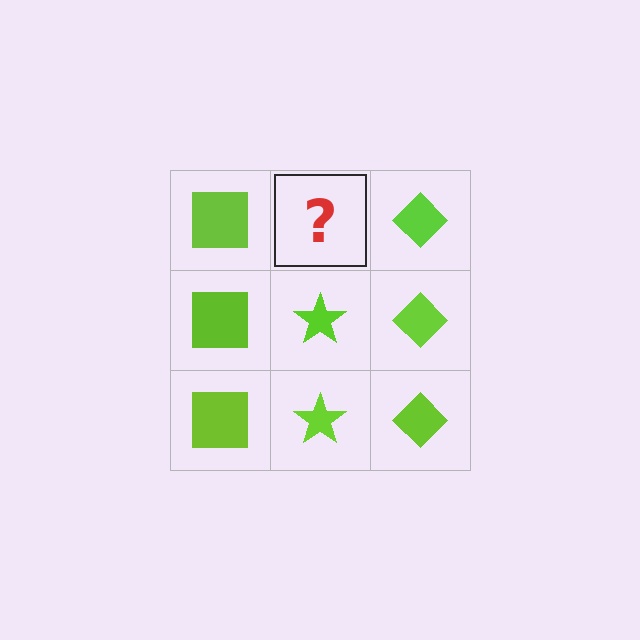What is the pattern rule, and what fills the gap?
The rule is that each column has a consistent shape. The gap should be filled with a lime star.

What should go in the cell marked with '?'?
The missing cell should contain a lime star.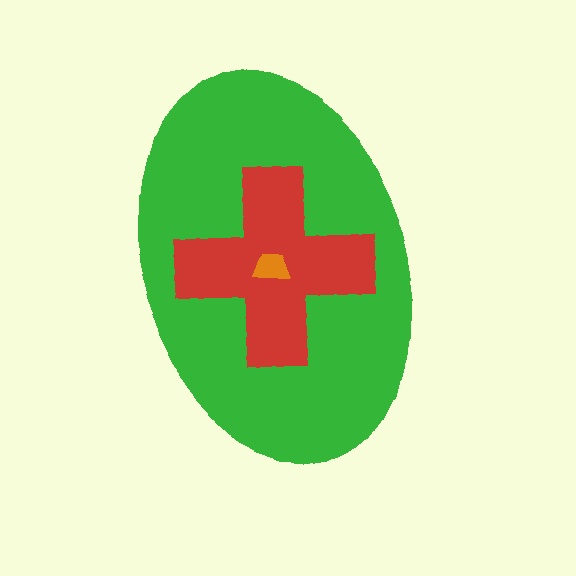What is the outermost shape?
The green ellipse.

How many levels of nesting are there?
3.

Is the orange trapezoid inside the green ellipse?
Yes.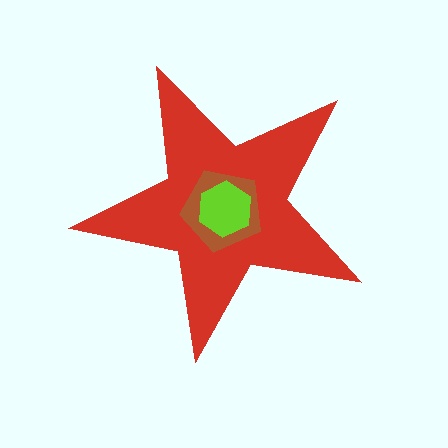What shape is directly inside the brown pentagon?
The lime hexagon.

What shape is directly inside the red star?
The brown pentagon.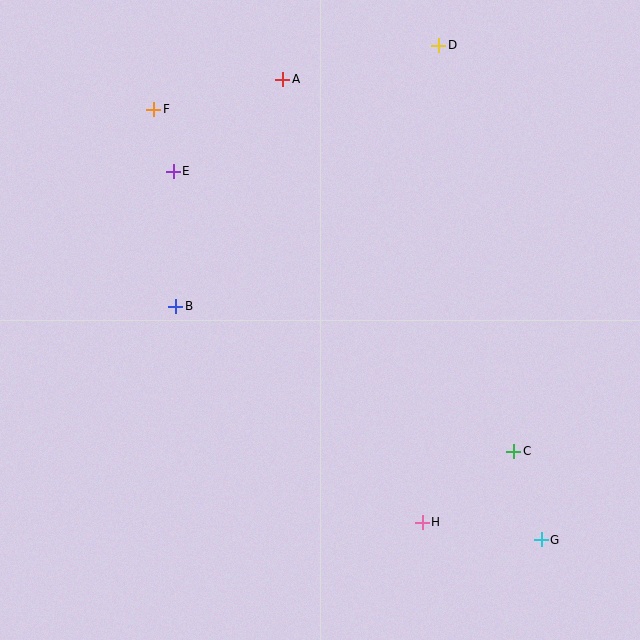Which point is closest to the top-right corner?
Point D is closest to the top-right corner.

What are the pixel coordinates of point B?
Point B is at (176, 306).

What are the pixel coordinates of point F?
Point F is at (154, 109).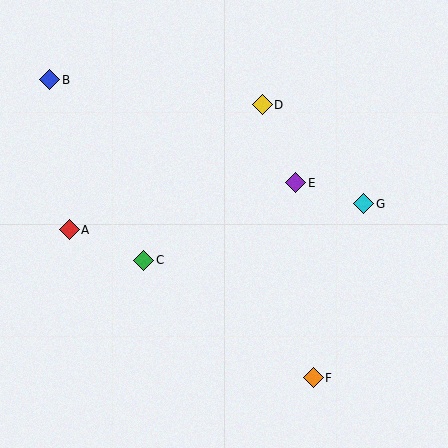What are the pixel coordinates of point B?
Point B is at (50, 80).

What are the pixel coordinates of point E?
Point E is at (296, 183).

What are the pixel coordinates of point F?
Point F is at (313, 378).